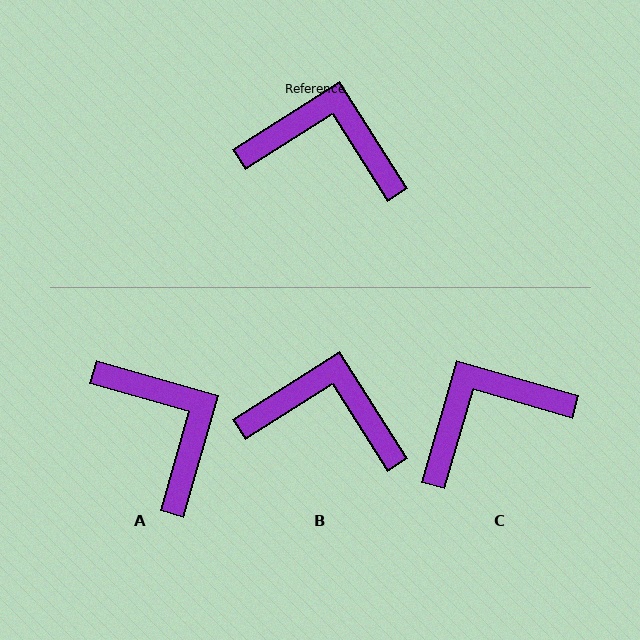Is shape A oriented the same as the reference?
No, it is off by about 48 degrees.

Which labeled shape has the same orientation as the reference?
B.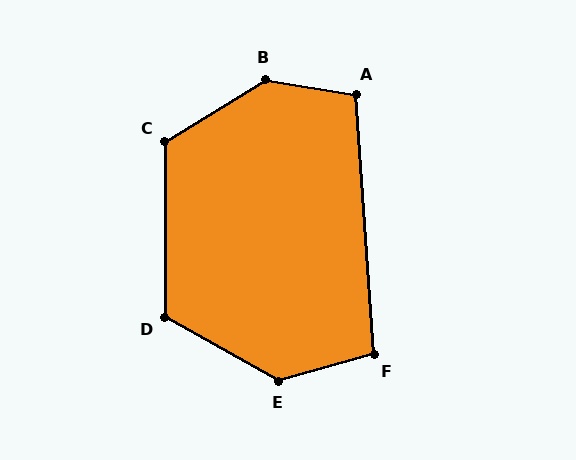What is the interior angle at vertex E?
Approximately 135 degrees (obtuse).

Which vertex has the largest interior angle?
B, at approximately 139 degrees.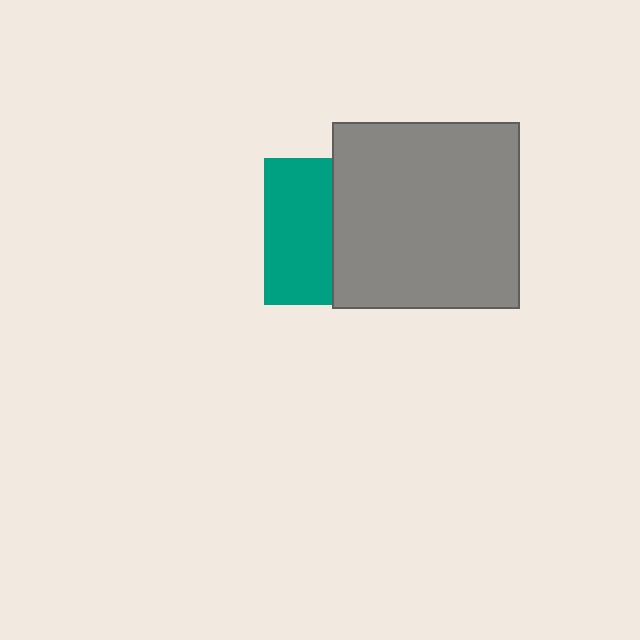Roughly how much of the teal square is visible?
About half of it is visible (roughly 46%).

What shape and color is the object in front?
The object in front is a gray square.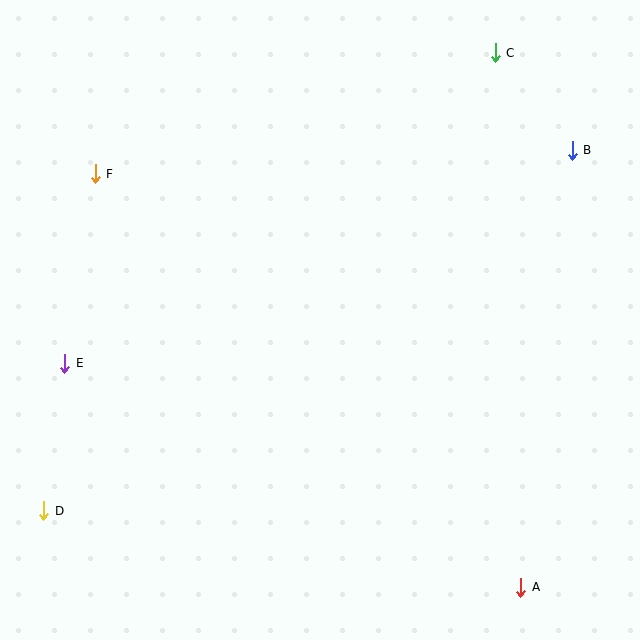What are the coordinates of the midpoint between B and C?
The midpoint between B and C is at (534, 101).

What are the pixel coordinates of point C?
Point C is at (495, 53).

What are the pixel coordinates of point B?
Point B is at (572, 150).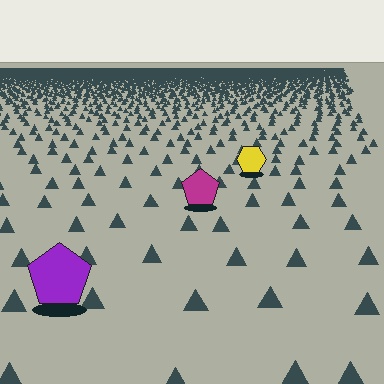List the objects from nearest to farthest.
From nearest to farthest: the purple pentagon, the magenta pentagon, the yellow hexagon.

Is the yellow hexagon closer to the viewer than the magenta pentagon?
No. The magenta pentagon is closer — you can tell from the texture gradient: the ground texture is coarser near it.